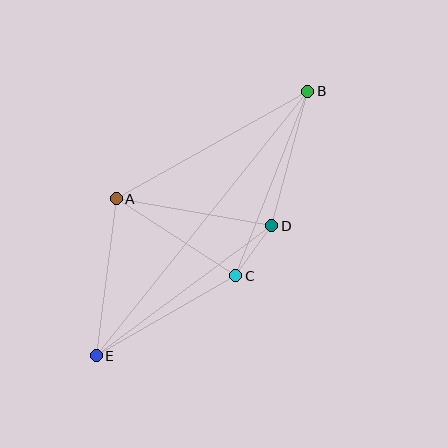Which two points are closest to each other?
Points C and D are closest to each other.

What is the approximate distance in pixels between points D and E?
The distance between D and E is approximately 218 pixels.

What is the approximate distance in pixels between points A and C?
The distance between A and C is approximately 142 pixels.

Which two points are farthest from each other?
Points B and E are farthest from each other.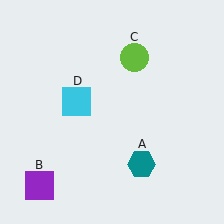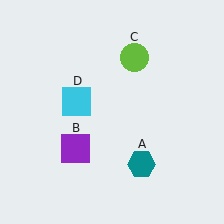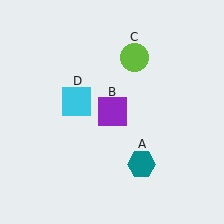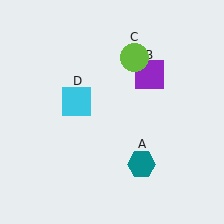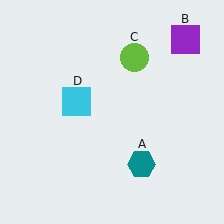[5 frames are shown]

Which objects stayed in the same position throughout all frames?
Teal hexagon (object A) and lime circle (object C) and cyan square (object D) remained stationary.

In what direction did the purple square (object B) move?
The purple square (object B) moved up and to the right.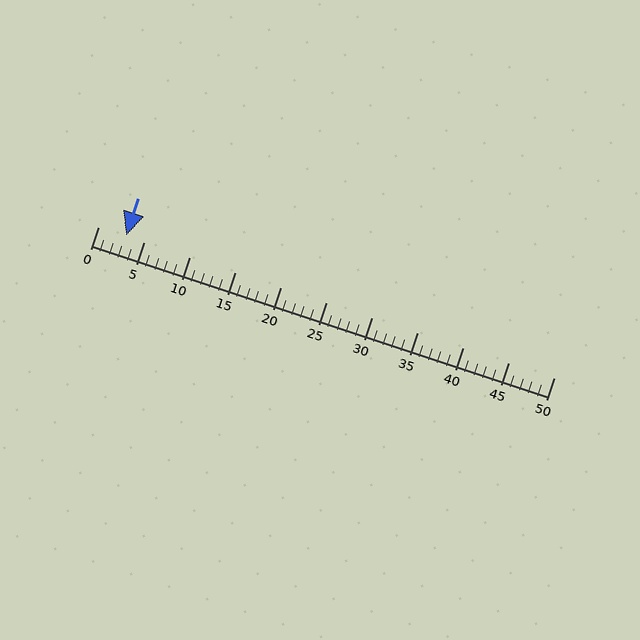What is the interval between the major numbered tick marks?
The major tick marks are spaced 5 units apart.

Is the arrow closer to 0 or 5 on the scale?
The arrow is closer to 5.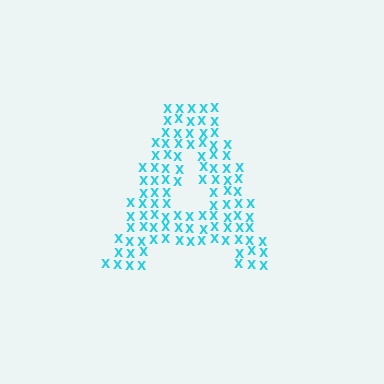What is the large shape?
The large shape is the letter A.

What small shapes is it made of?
It is made of small letter X's.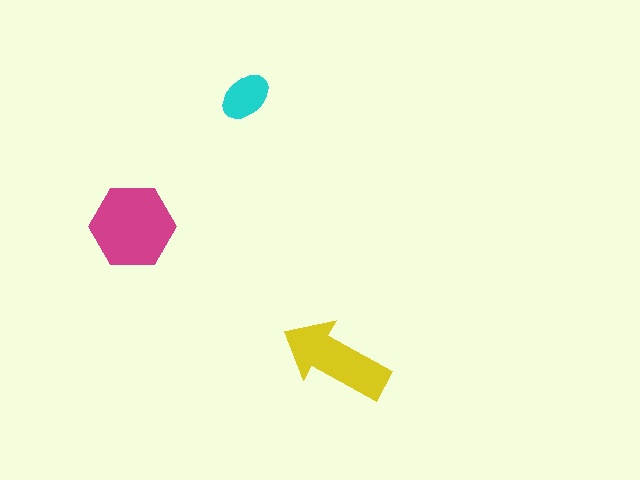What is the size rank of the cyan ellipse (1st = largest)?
3rd.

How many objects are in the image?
There are 3 objects in the image.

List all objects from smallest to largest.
The cyan ellipse, the yellow arrow, the magenta hexagon.